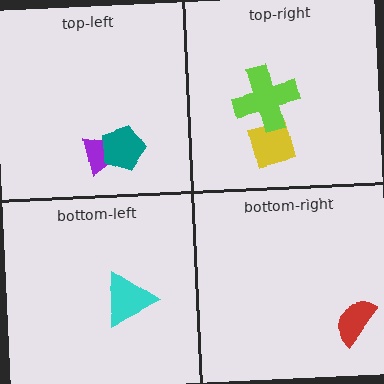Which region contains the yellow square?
The top-right region.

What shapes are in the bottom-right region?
The red semicircle.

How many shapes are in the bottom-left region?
1.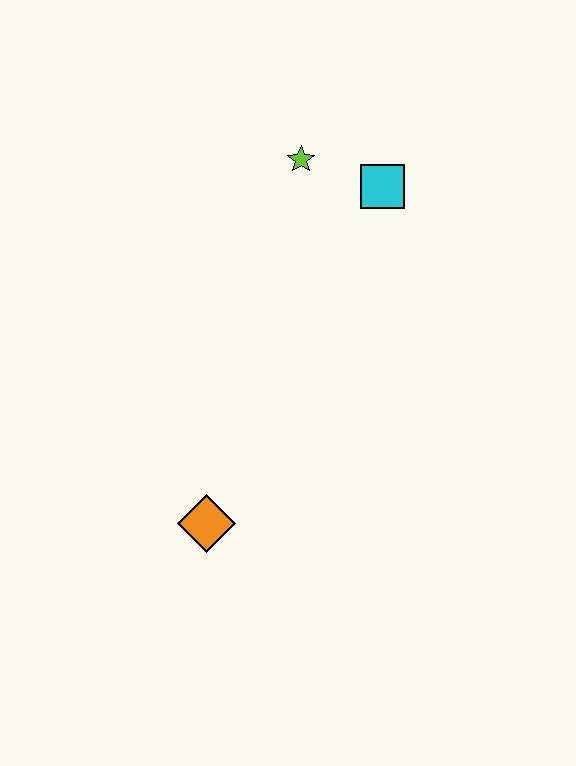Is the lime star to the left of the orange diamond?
No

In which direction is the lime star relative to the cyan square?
The lime star is to the left of the cyan square.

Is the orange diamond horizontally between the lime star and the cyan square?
No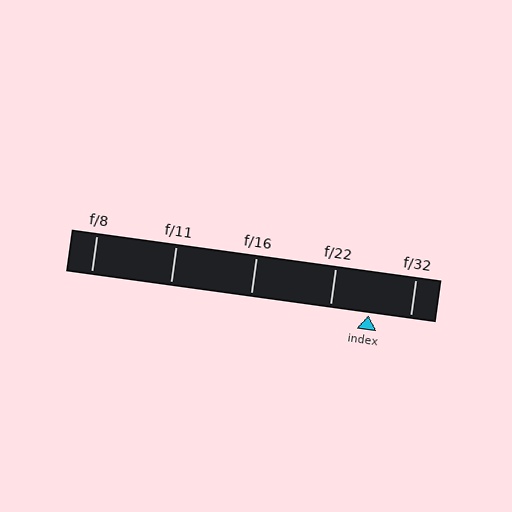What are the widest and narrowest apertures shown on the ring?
The widest aperture shown is f/8 and the narrowest is f/32.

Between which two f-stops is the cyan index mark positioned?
The index mark is between f/22 and f/32.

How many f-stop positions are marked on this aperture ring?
There are 5 f-stop positions marked.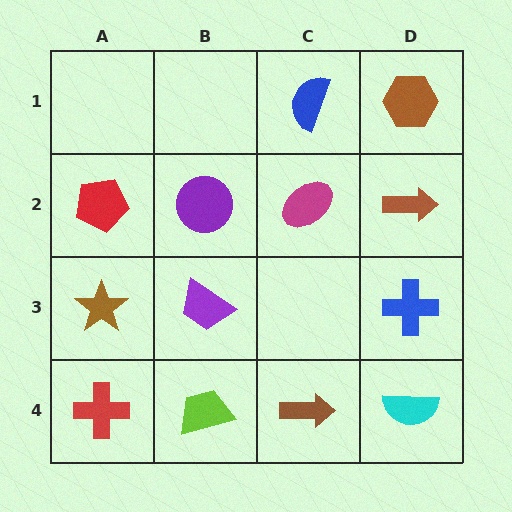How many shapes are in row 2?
4 shapes.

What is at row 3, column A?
A brown star.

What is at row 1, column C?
A blue semicircle.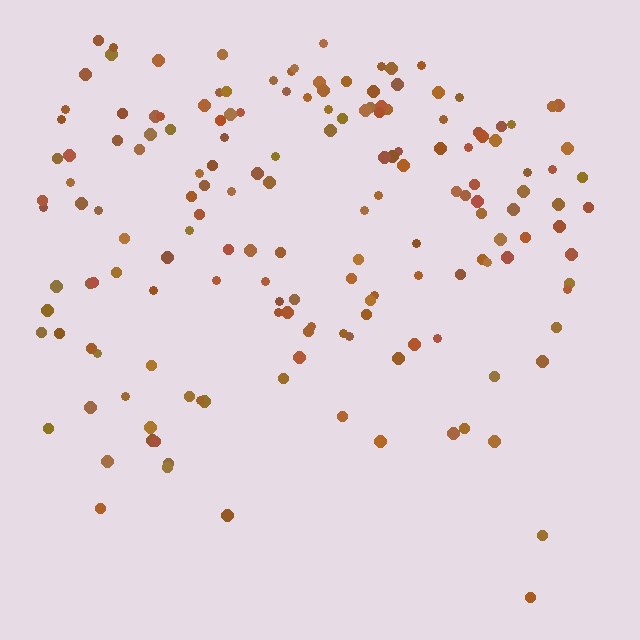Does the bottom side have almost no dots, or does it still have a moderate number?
Still a moderate number, just noticeably fewer than the top.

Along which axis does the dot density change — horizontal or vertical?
Vertical.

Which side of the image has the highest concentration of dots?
The top.